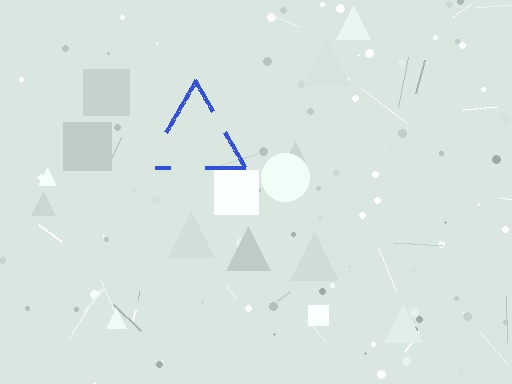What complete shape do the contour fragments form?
The contour fragments form a triangle.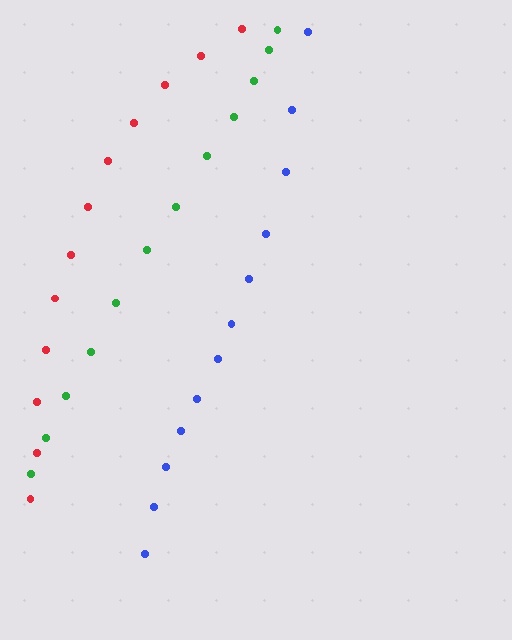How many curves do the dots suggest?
There are 3 distinct paths.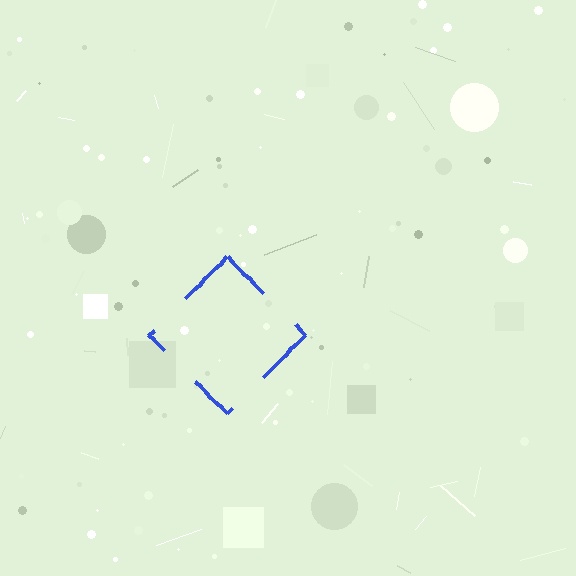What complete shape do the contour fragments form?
The contour fragments form a diamond.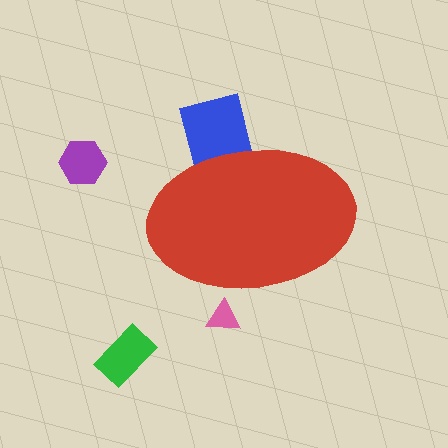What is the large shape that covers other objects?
A red ellipse.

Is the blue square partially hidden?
Yes, the blue square is partially hidden behind the red ellipse.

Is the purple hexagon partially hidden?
No, the purple hexagon is fully visible.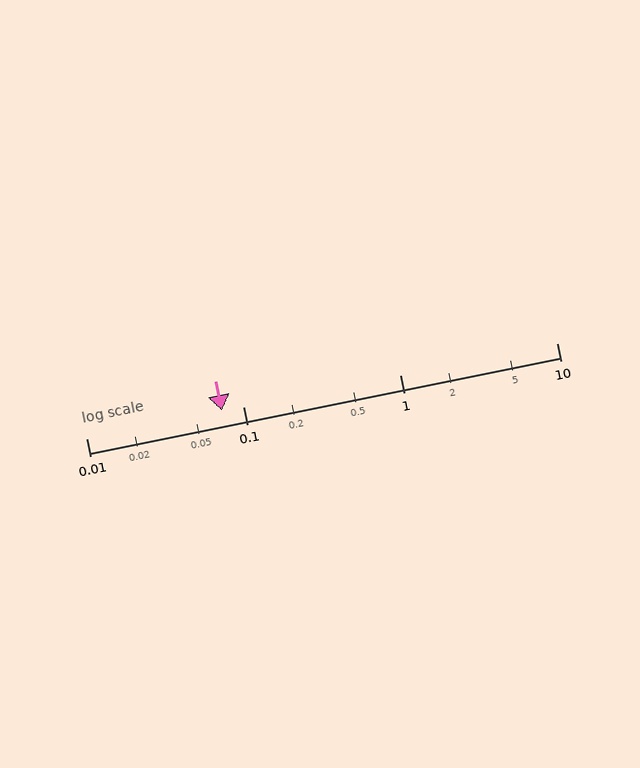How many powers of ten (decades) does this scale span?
The scale spans 3 decades, from 0.01 to 10.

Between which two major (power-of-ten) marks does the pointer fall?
The pointer is between 0.01 and 0.1.